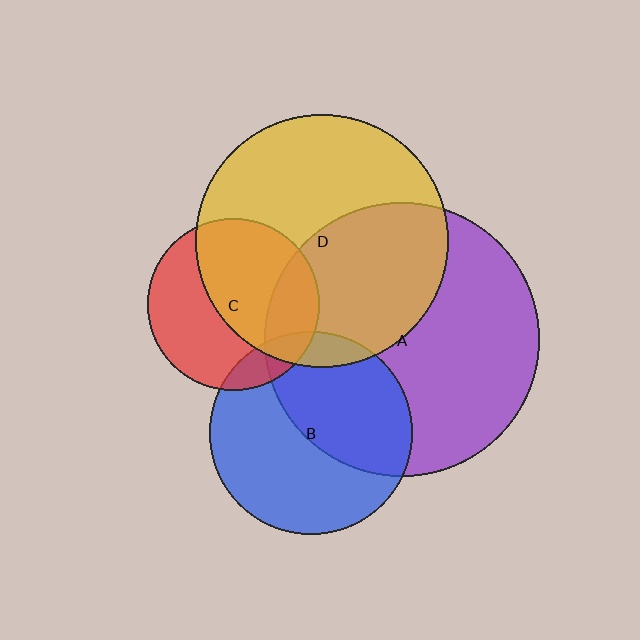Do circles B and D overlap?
Yes.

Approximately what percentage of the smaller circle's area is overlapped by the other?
Approximately 10%.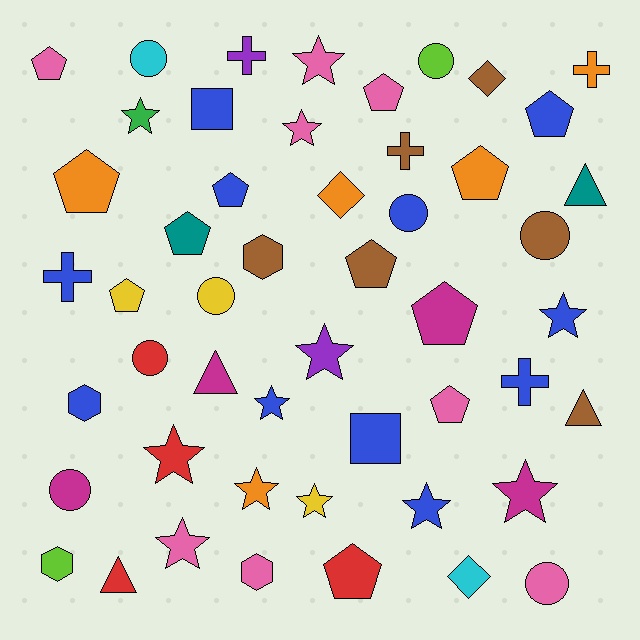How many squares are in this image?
There are 2 squares.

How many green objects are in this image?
There is 1 green object.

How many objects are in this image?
There are 50 objects.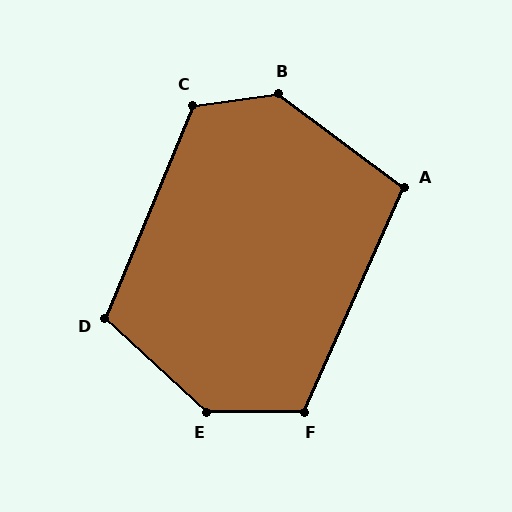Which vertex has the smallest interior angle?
A, at approximately 103 degrees.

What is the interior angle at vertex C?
Approximately 120 degrees (obtuse).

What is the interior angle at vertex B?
Approximately 136 degrees (obtuse).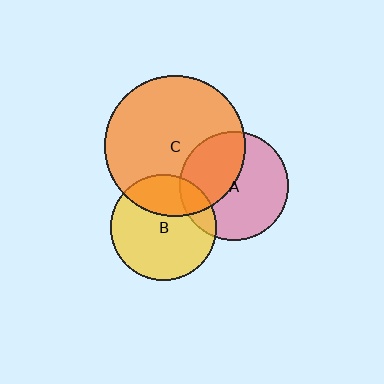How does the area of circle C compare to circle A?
Approximately 1.7 times.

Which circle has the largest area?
Circle C (orange).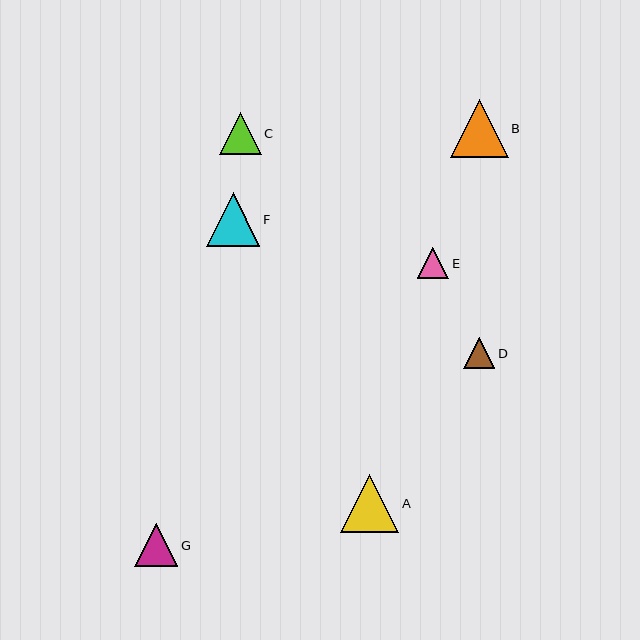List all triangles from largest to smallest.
From largest to smallest: A, B, F, G, C, E, D.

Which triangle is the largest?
Triangle A is the largest with a size of approximately 58 pixels.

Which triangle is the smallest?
Triangle D is the smallest with a size of approximately 31 pixels.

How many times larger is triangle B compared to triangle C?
Triangle B is approximately 1.4 times the size of triangle C.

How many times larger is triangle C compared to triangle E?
Triangle C is approximately 1.3 times the size of triangle E.